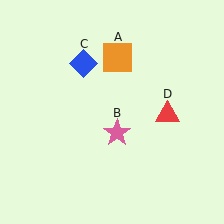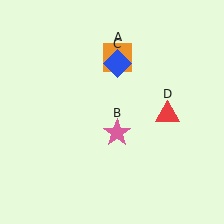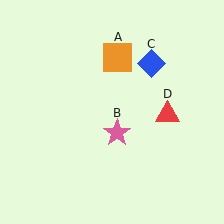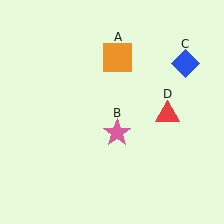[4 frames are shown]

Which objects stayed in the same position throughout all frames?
Orange square (object A) and pink star (object B) and red triangle (object D) remained stationary.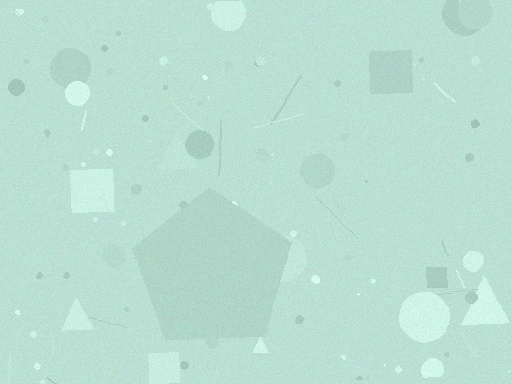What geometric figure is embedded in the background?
A pentagon is embedded in the background.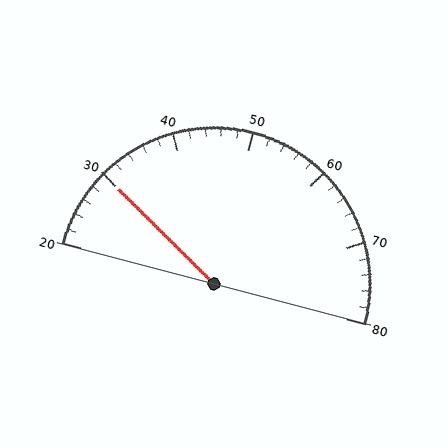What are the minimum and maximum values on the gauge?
The gauge ranges from 20 to 80.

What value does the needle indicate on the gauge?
The needle indicates approximately 30.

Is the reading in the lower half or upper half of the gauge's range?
The reading is in the lower half of the range (20 to 80).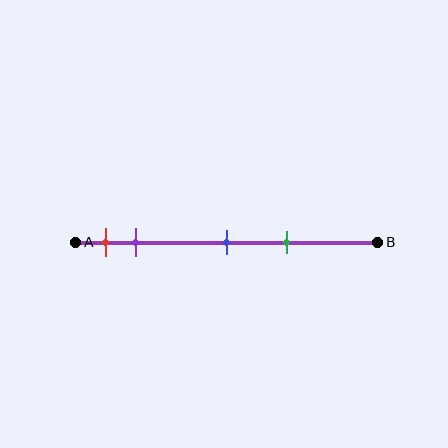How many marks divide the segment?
There are 4 marks dividing the segment.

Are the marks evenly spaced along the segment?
No, the marks are not evenly spaced.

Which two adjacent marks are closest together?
The red and purple marks are the closest adjacent pair.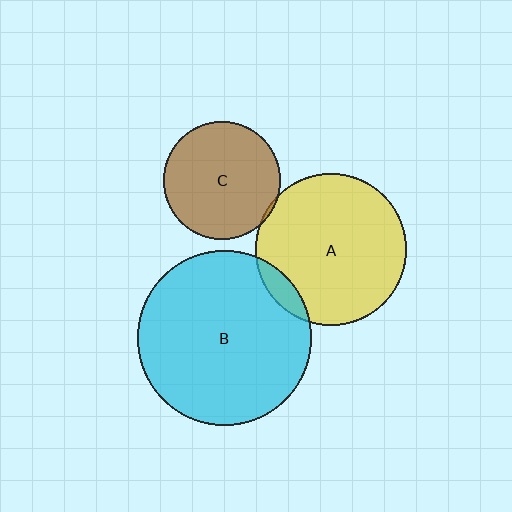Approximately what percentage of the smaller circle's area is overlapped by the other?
Approximately 10%.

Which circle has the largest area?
Circle B (cyan).